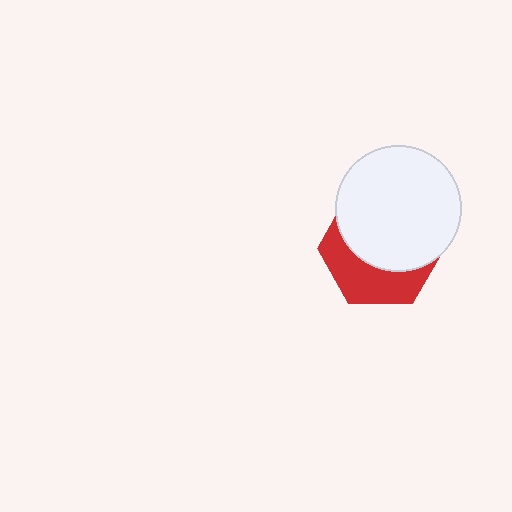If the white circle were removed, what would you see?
You would see the complete red hexagon.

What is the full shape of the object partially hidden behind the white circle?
The partially hidden object is a red hexagon.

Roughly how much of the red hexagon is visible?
A small part of it is visible (roughly 39%).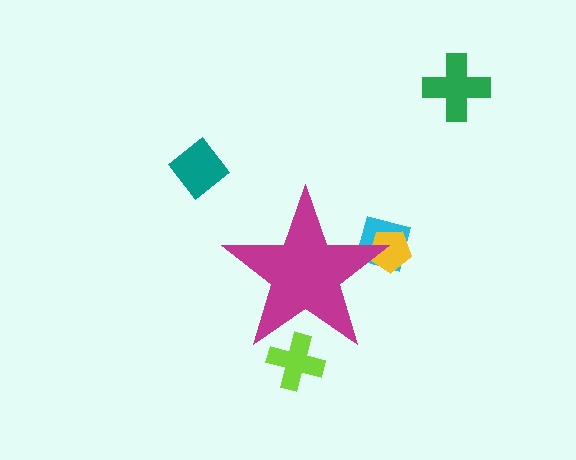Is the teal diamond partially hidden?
No, the teal diamond is fully visible.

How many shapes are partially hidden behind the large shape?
3 shapes are partially hidden.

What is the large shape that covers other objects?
A magenta star.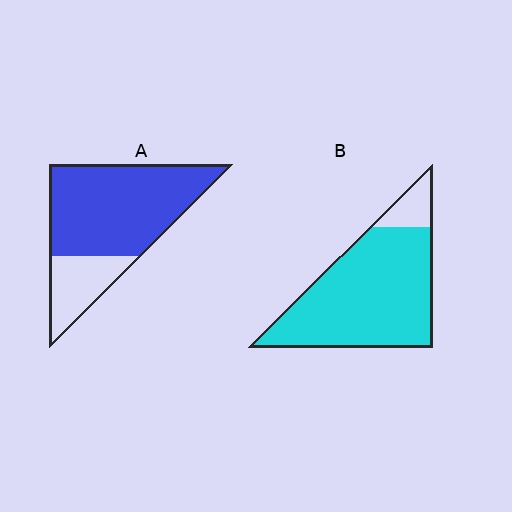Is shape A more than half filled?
Yes.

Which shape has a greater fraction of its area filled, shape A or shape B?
Shape B.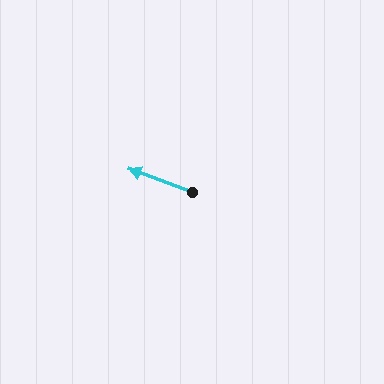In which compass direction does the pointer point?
West.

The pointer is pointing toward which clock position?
Roughly 10 o'clock.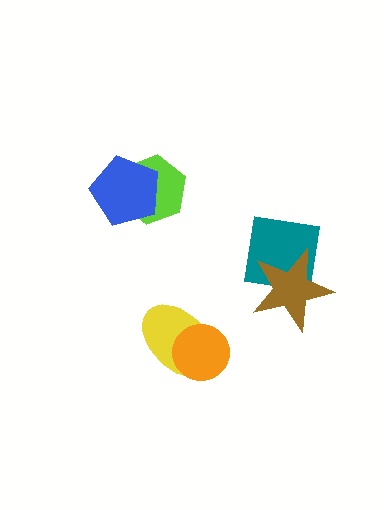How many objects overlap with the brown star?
1 object overlaps with the brown star.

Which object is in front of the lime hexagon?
The blue pentagon is in front of the lime hexagon.